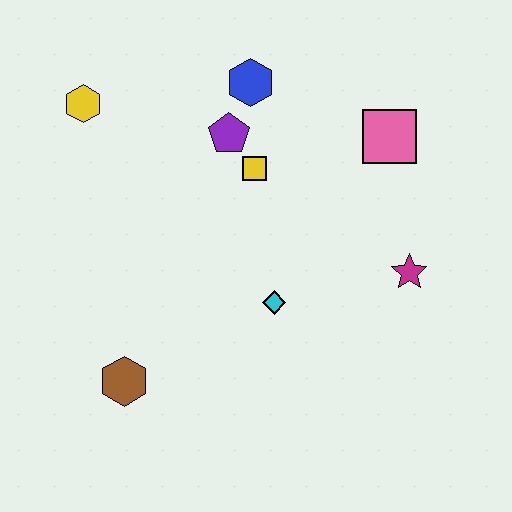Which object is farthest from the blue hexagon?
The brown hexagon is farthest from the blue hexagon.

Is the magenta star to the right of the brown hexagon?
Yes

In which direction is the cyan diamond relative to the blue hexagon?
The cyan diamond is below the blue hexagon.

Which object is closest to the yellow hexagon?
The purple pentagon is closest to the yellow hexagon.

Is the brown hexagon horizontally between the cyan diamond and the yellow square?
No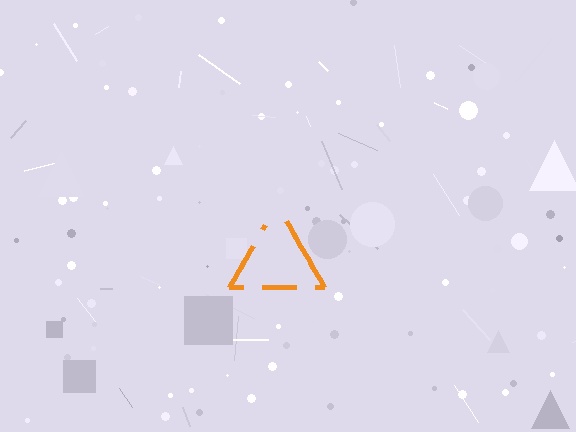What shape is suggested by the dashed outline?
The dashed outline suggests a triangle.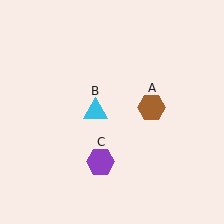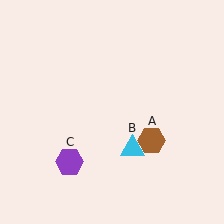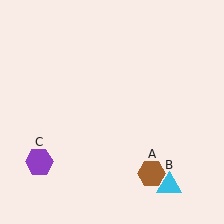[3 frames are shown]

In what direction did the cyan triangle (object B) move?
The cyan triangle (object B) moved down and to the right.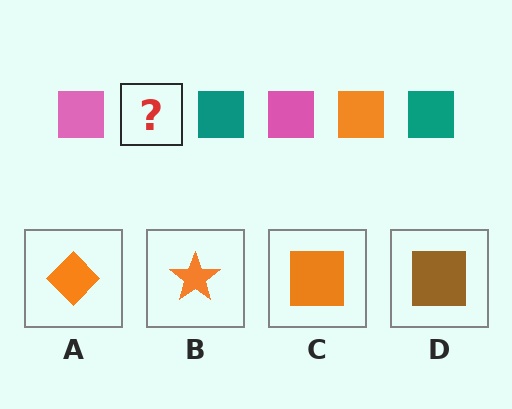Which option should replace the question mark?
Option C.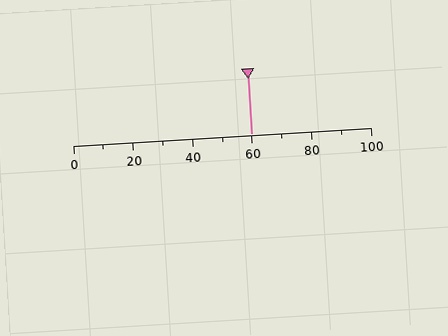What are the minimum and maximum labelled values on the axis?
The axis runs from 0 to 100.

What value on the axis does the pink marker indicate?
The marker indicates approximately 60.